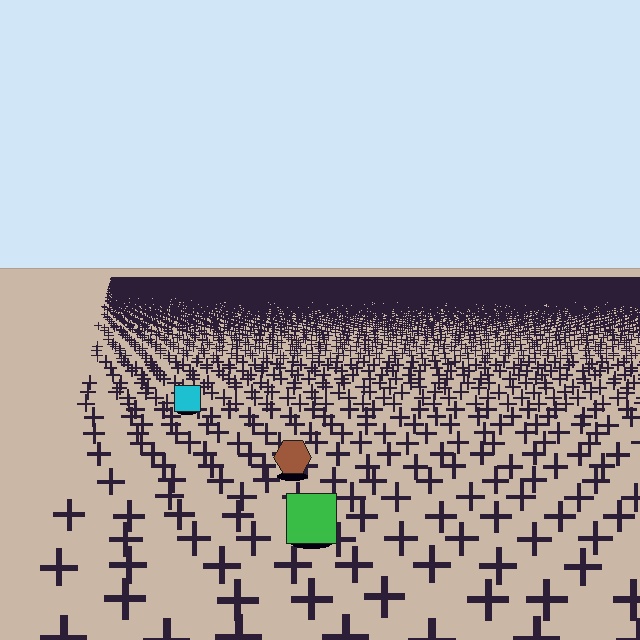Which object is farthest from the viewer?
The cyan square is farthest from the viewer. It appears smaller and the ground texture around it is denser.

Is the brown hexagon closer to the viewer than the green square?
No. The green square is closer — you can tell from the texture gradient: the ground texture is coarser near it.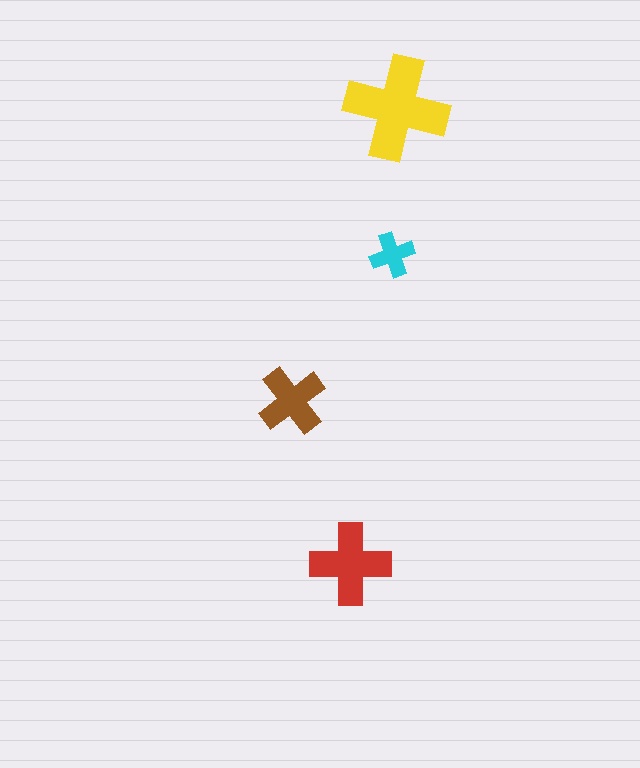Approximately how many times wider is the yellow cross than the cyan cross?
About 2.5 times wider.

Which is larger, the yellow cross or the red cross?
The yellow one.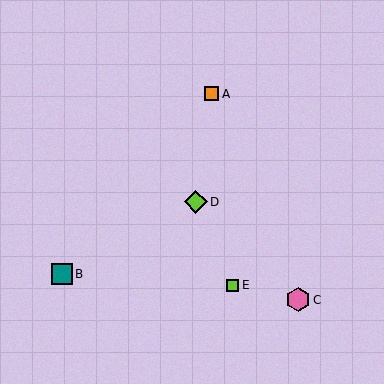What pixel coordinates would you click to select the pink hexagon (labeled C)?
Click at (298, 300) to select the pink hexagon C.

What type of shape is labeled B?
Shape B is a teal square.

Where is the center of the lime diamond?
The center of the lime diamond is at (196, 202).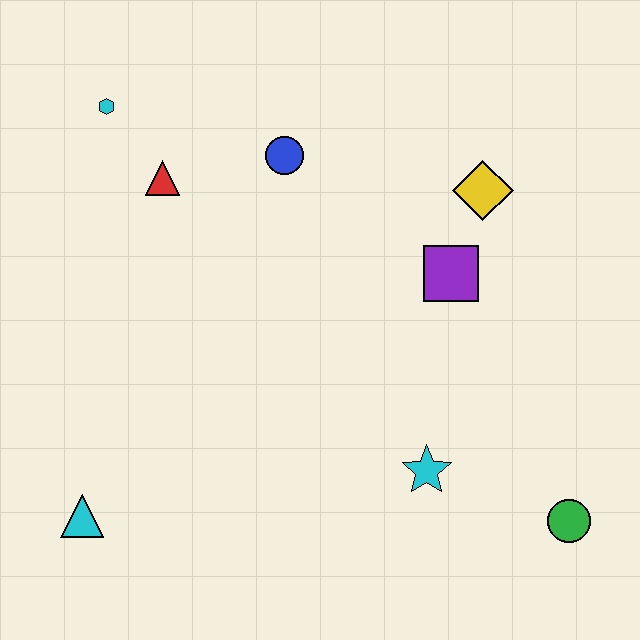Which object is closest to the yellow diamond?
The purple square is closest to the yellow diamond.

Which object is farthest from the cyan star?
The cyan hexagon is farthest from the cyan star.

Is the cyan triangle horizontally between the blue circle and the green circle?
No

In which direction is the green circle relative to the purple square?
The green circle is below the purple square.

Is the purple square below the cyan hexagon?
Yes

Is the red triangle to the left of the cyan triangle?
No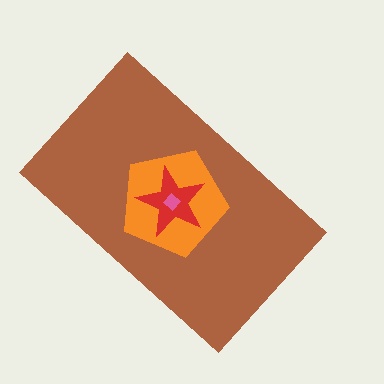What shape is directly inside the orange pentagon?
The red star.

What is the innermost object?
The pink diamond.